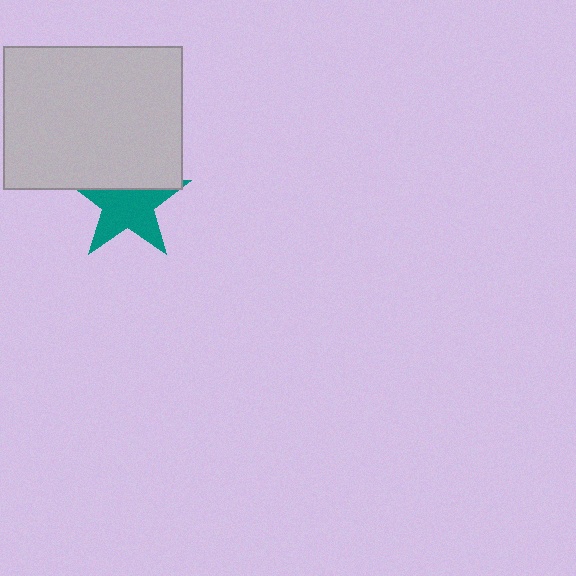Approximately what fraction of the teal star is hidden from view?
Roughly 35% of the teal star is hidden behind the light gray rectangle.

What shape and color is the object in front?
The object in front is a light gray rectangle.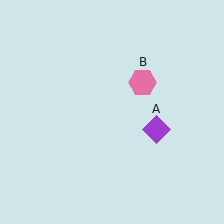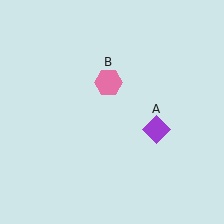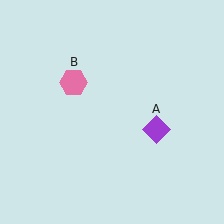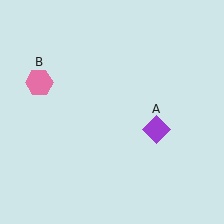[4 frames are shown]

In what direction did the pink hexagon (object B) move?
The pink hexagon (object B) moved left.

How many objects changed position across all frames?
1 object changed position: pink hexagon (object B).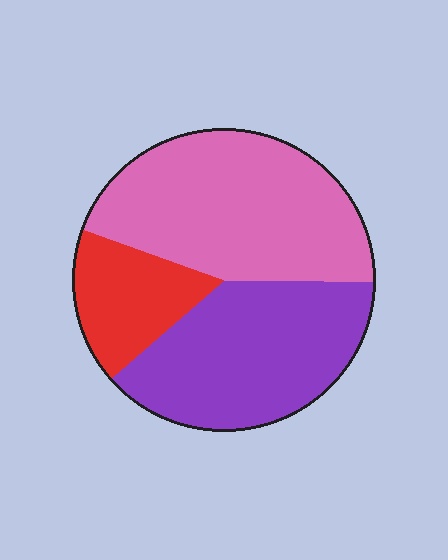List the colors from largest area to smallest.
From largest to smallest: pink, purple, red.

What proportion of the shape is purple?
Purple covers about 40% of the shape.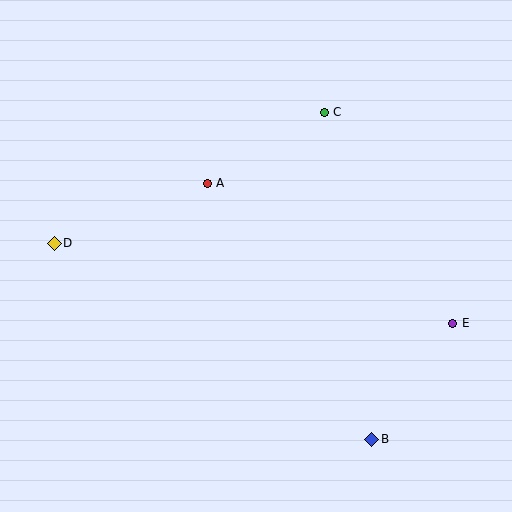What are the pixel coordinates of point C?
Point C is at (324, 112).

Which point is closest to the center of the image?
Point A at (207, 183) is closest to the center.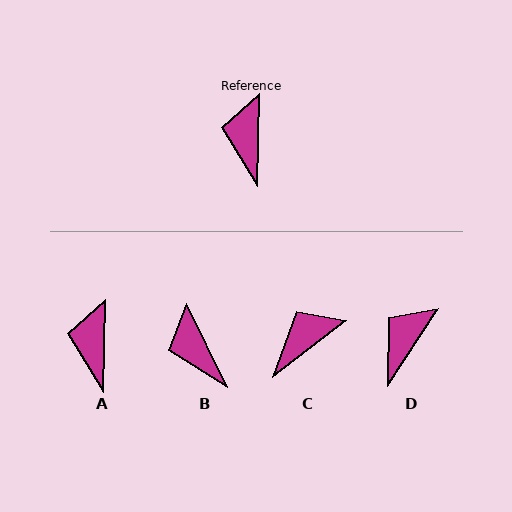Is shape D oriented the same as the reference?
No, it is off by about 32 degrees.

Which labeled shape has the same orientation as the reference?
A.